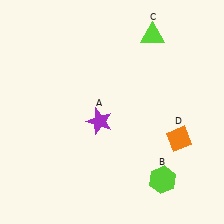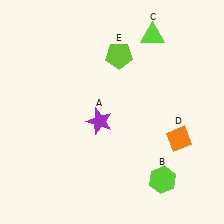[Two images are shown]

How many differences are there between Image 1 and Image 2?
There is 1 difference between the two images.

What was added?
A lime pentagon (E) was added in Image 2.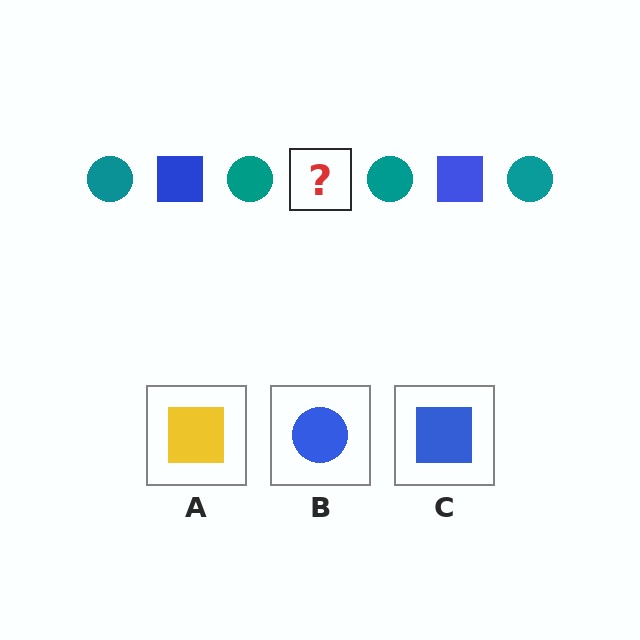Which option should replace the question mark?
Option C.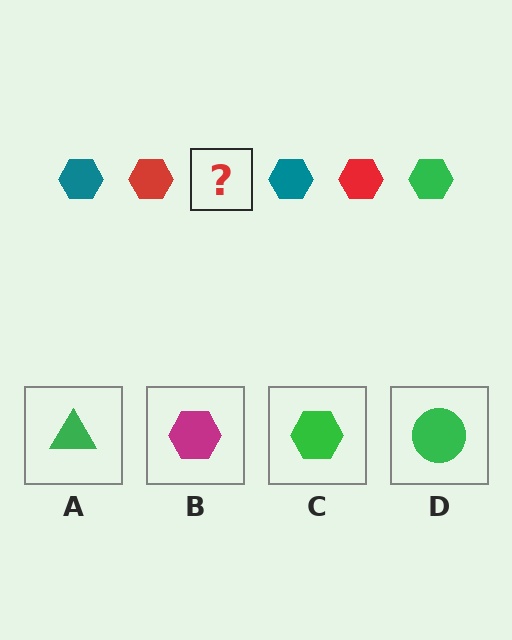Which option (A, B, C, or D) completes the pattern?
C.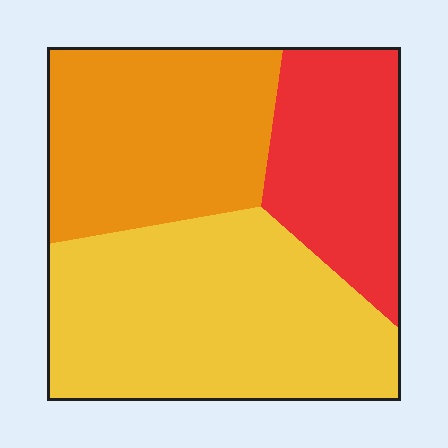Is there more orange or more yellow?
Yellow.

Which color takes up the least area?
Red, at roughly 25%.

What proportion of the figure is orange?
Orange takes up about one third (1/3) of the figure.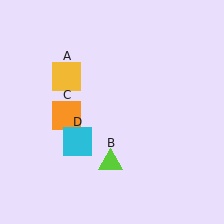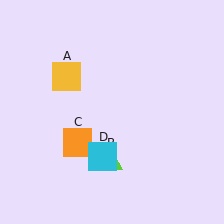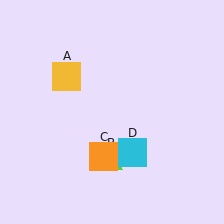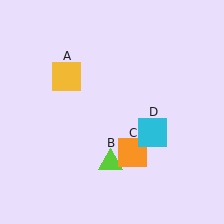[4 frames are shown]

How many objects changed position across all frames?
2 objects changed position: orange square (object C), cyan square (object D).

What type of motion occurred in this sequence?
The orange square (object C), cyan square (object D) rotated counterclockwise around the center of the scene.